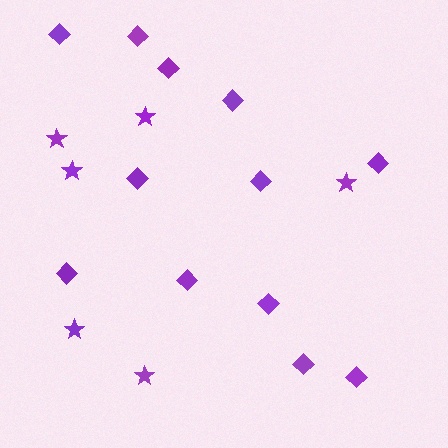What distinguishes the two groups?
There are 2 groups: one group of diamonds (12) and one group of stars (6).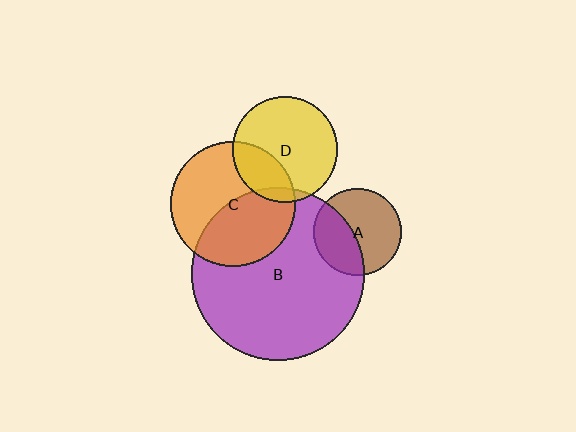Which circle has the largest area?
Circle B (purple).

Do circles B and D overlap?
Yes.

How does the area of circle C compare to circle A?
Approximately 2.0 times.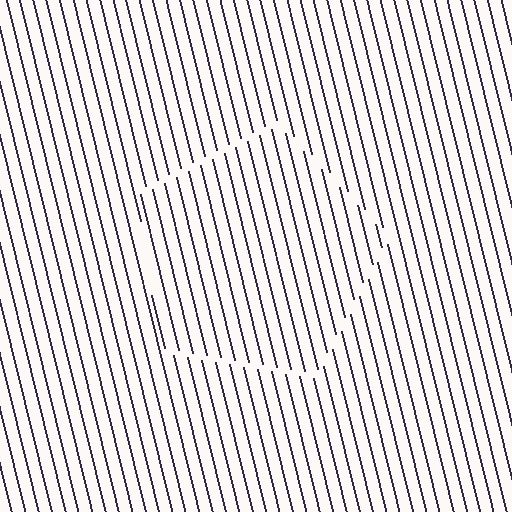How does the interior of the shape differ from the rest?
The interior of the shape contains the same grating, shifted by half a period — the contour is defined by the phase discontinuity where line-ends from the inner and outer gratings abut.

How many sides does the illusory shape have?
5 sides — the line-ends trace a pentagon.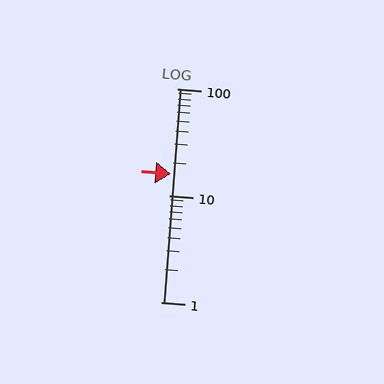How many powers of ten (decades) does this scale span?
The scale spans 2 decades, from 1 to 100.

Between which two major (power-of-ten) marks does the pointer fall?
The pointer is between 10 and 100.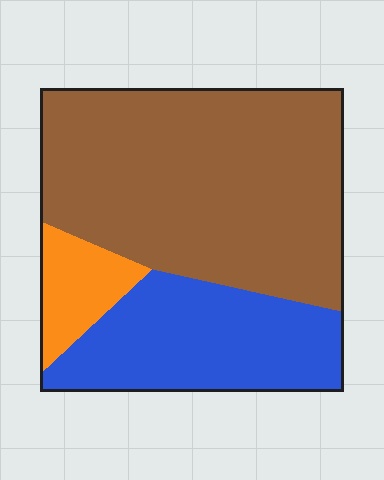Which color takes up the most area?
Brown, at roughly 60%.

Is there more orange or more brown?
Brown.